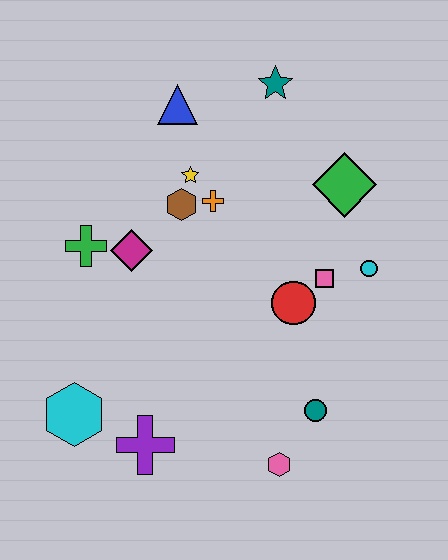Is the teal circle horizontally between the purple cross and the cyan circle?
Yes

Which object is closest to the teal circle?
The pink hexagon is closest to the teal circle.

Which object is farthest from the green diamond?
The cyan hexagon is farthest from the green diamond.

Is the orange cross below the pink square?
No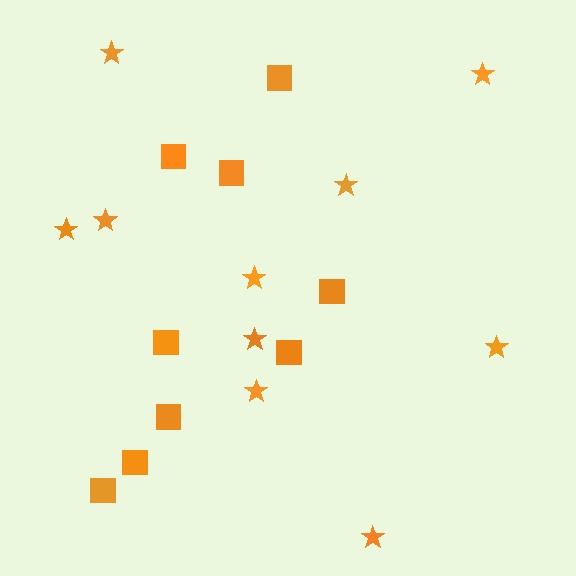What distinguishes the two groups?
There are 2 groups: one group of stars (10) and one group of squares (9).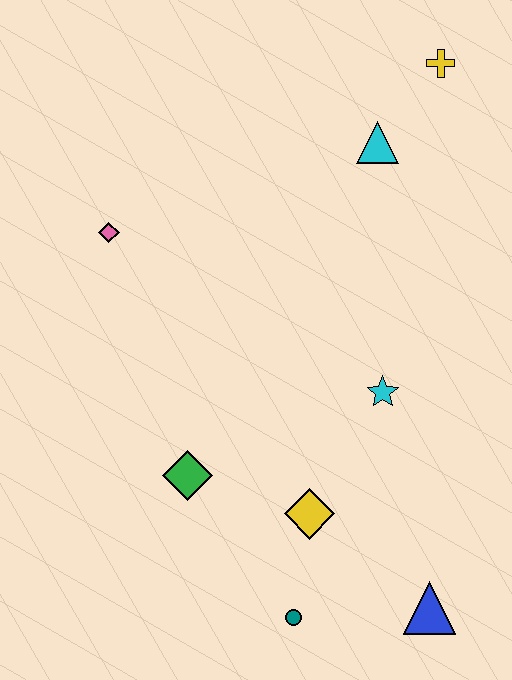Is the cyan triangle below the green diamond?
No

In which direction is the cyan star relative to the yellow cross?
The cyan star is below the yellow cross.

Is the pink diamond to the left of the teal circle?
Yes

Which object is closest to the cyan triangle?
The yellow cross is closest to the cyan triangle.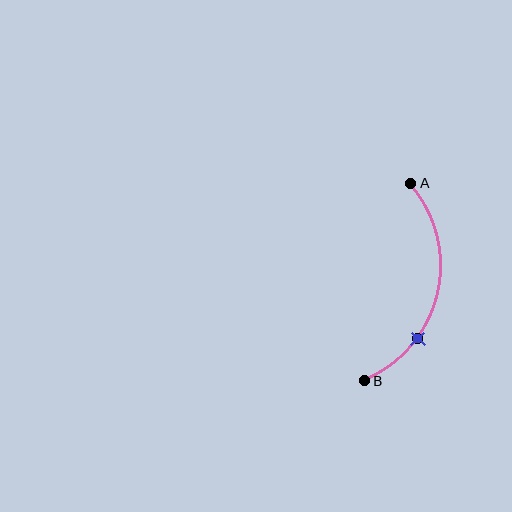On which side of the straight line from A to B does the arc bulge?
The arc bulges to the right of the straight line connecting A and B.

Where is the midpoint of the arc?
The arc midpoint is the point on the curve farthest from the straight line joining A and B. It sits to the right of that line.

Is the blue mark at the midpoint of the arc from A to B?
No. The blue mark lies on the arc but is closer to endpoint B. The arc midpoint would be at the point on the curve equidistant along the arc from both A and B.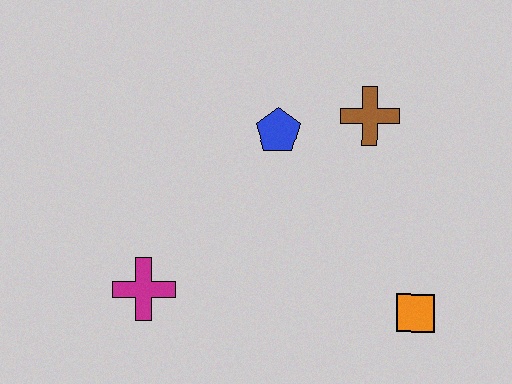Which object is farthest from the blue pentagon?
The orange square is farthest from the blue pentagon.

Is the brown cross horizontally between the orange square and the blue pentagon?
Yes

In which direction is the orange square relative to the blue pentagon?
The orange square is below the blue pentagon.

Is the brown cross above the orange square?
Yes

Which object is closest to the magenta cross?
The blue pentagon is closest to the magenta cross.